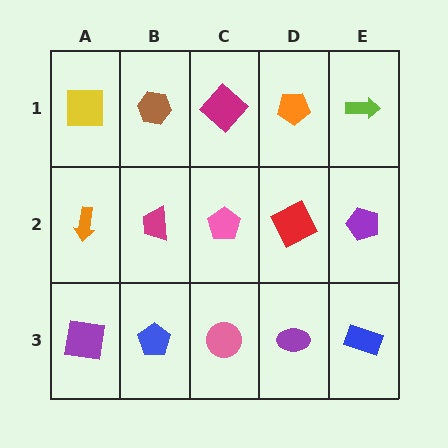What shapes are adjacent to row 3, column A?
An orange arrow (row 2, column A), a blue pentagon (row 3, column B).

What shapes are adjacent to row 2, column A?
A yellow square (row 1, column A), a purple square (row 3, column A), a magenta trapezoid (row 2, column B).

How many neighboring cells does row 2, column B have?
4.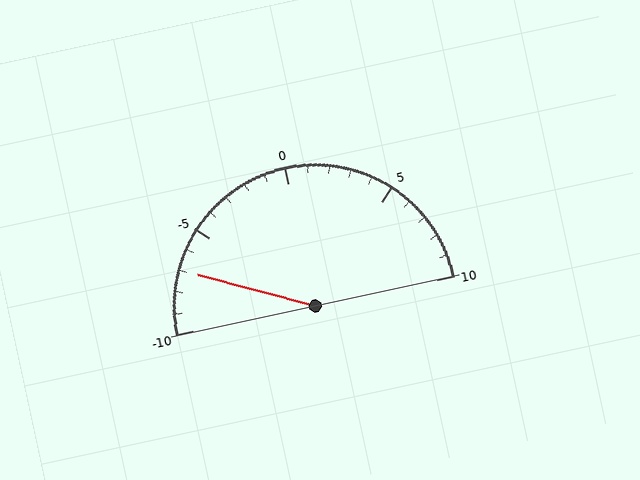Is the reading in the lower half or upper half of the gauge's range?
The reading is in the lower half of the range (-10 to 10).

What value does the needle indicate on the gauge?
The needle indicates approximately -7.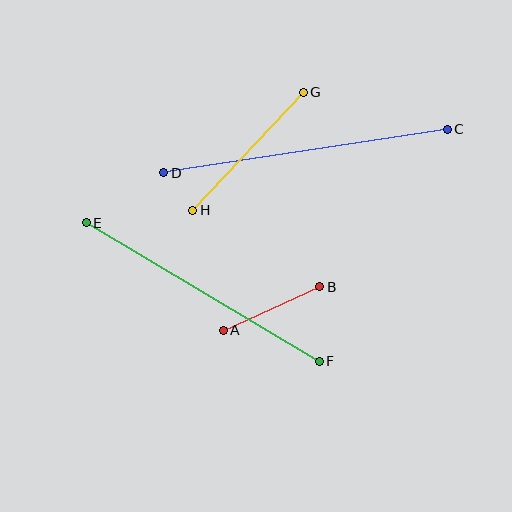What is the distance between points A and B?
The distance is approximately 105 pixels.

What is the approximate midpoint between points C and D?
The midpoint is at approximately (305, 151) pixels.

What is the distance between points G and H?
The distance is approximately 161 pixels.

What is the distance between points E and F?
The distance is approximately 271 pixels.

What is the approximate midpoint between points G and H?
The midpoint is at approximately (248, 151) pixels.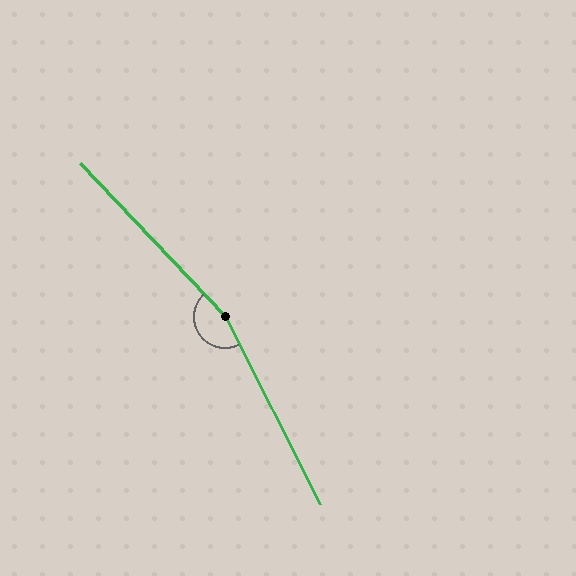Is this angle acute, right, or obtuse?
It is obtuse.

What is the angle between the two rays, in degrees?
Approximately 164 degrees.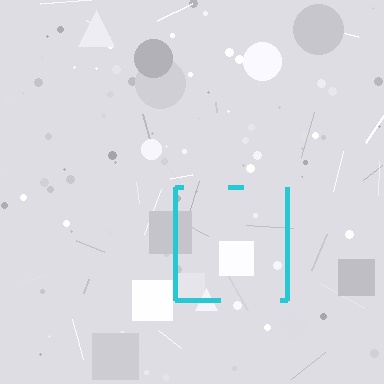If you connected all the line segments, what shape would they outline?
They would outline a square.